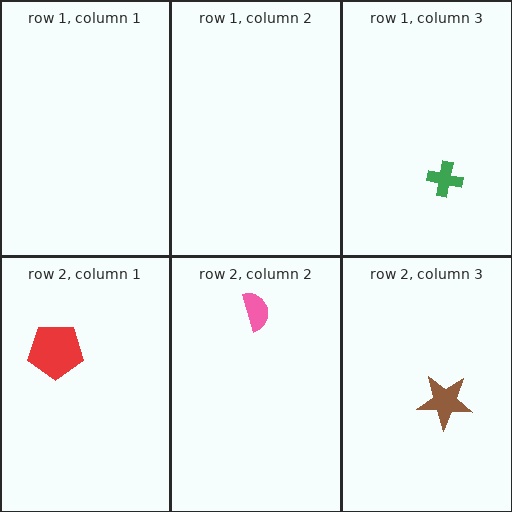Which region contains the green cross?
The row 1, column 3 region.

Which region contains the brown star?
The row 2, column 3 region.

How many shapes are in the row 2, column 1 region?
1.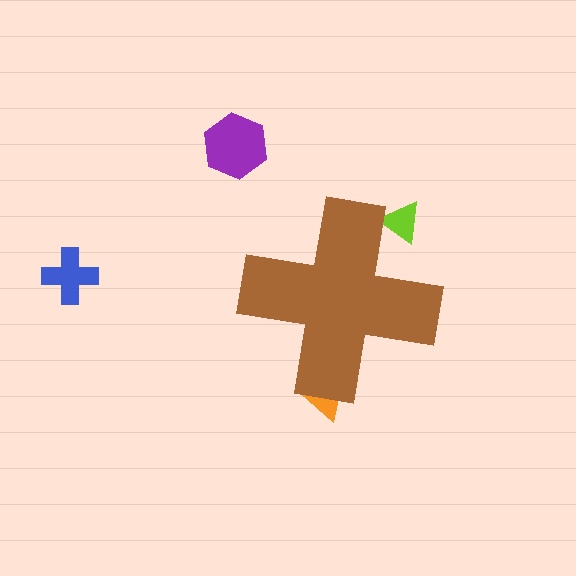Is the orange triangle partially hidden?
Yes, the orange triangle is partially hidden behind the brown cross.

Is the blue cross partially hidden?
No, the blue cross is fully visible.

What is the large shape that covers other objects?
A brown cross.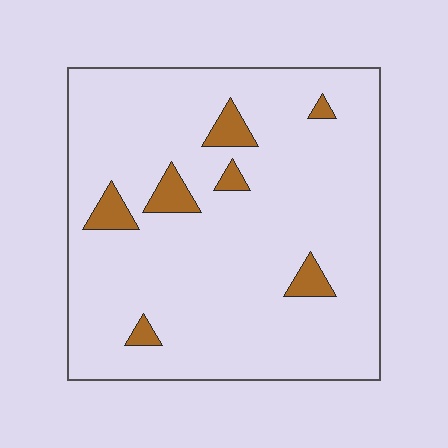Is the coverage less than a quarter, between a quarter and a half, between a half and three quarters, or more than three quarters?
Less than a quarter.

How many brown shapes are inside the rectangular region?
7.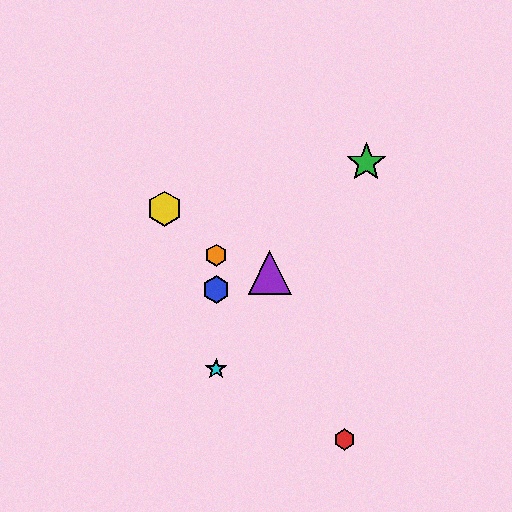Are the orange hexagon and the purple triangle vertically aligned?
No, the orange hexagon is at x≈216 and the purple triangle is at x≈270.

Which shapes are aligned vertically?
The blue hexagon, the orange hexagon, the cyan star are aligned vertically.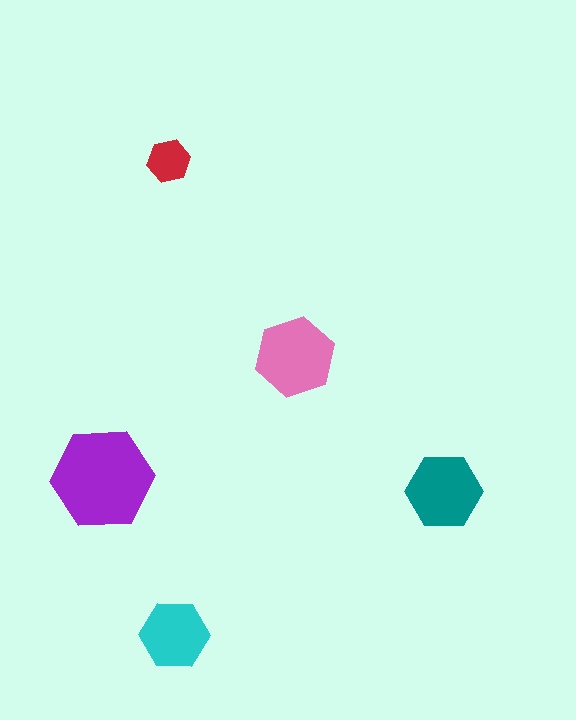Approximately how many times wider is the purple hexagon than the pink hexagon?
About 1.5 times wider.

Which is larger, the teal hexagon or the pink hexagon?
The pink one.